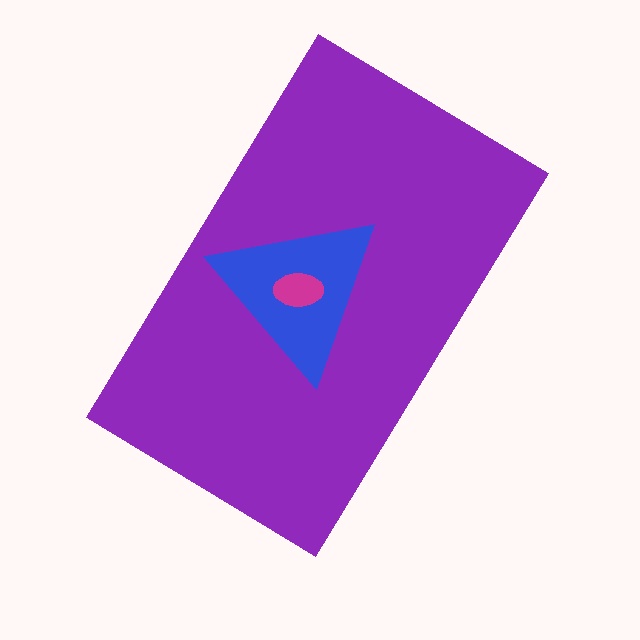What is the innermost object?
The magenta ellipse.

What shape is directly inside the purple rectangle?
The blue triangle.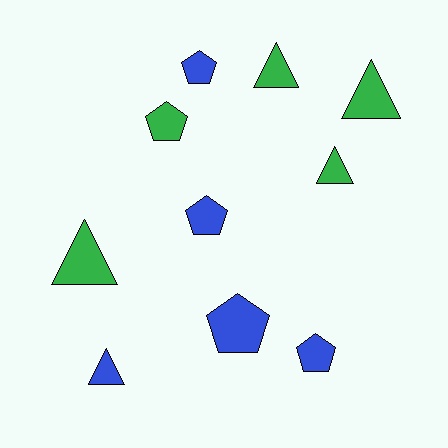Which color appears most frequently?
Blue, with 5 objects.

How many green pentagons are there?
There is 1 green pentagon.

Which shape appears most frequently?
Pentagon, with 5 objects.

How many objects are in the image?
There are 10 objects.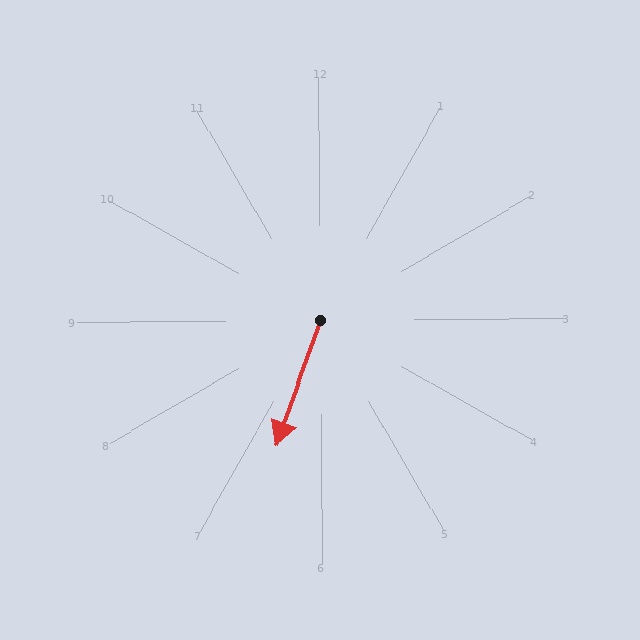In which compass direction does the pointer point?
South.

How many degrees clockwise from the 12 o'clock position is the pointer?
Approximately 200 degrees.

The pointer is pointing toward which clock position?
Roughly 7 o'clock.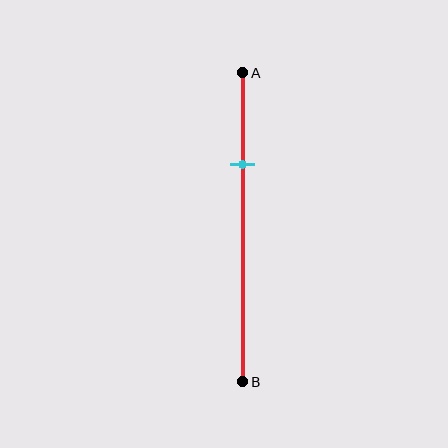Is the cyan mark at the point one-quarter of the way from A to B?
No, the mark is at about 30% from A, not at the 25% one-quarter point.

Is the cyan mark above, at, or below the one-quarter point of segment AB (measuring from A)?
The cyan mark is below the one-quarter point of segment AB.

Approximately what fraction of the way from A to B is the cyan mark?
The cyan mark is approximately 30% of the way from A to B.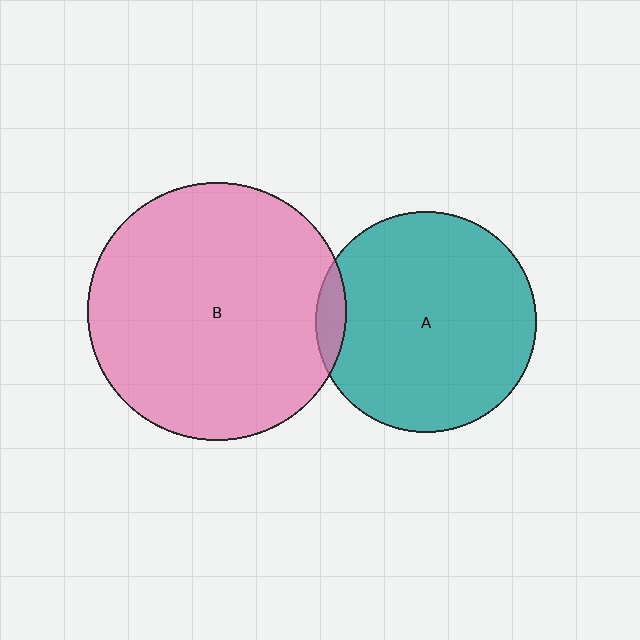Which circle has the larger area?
Circle B (pink).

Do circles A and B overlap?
Yes.